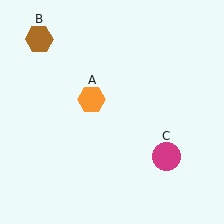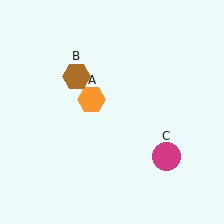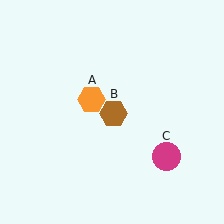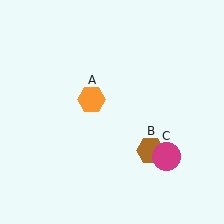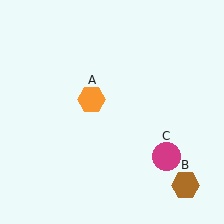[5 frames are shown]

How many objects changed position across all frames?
1 object changed position: brown hexagon (object B).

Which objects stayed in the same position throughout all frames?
Orange hexagon (object A) and magenta circle (object C) remained stationary.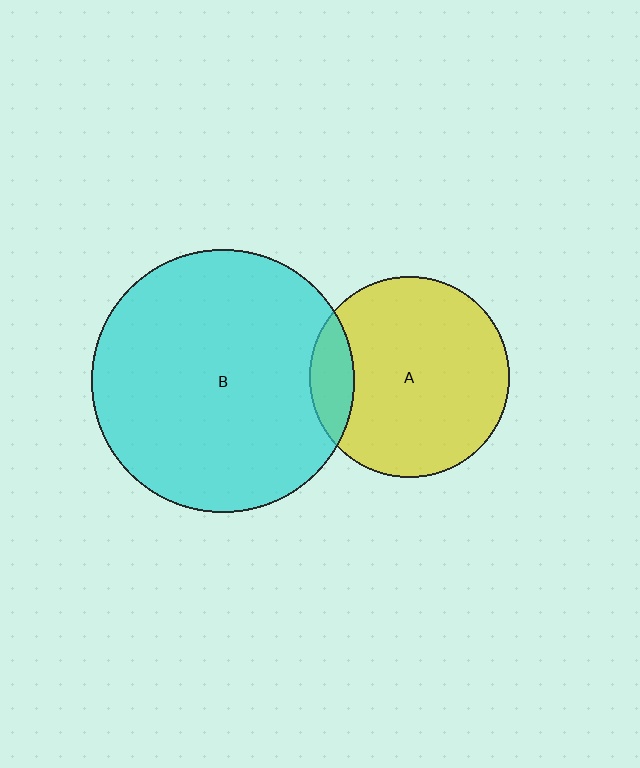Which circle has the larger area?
Circle B (cyan).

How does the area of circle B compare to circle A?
Approximately 1.7 times.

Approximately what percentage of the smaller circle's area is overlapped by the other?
Approximately 15%.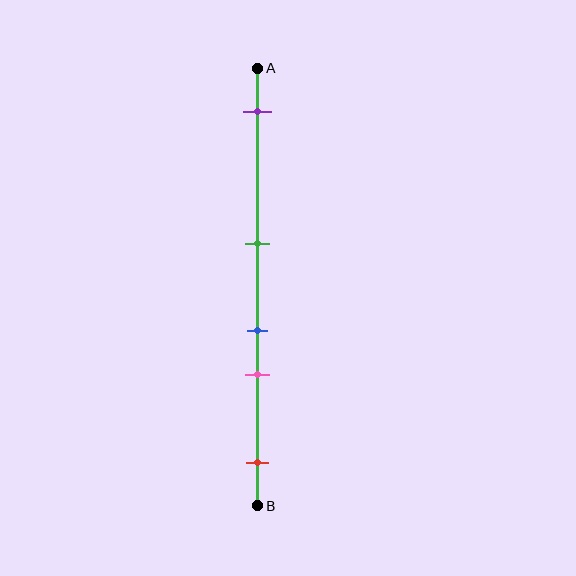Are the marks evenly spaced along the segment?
No, the marks are not evenly spaced.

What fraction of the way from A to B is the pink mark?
The pink mark is approximately 70% (0.7) of the way from A to B.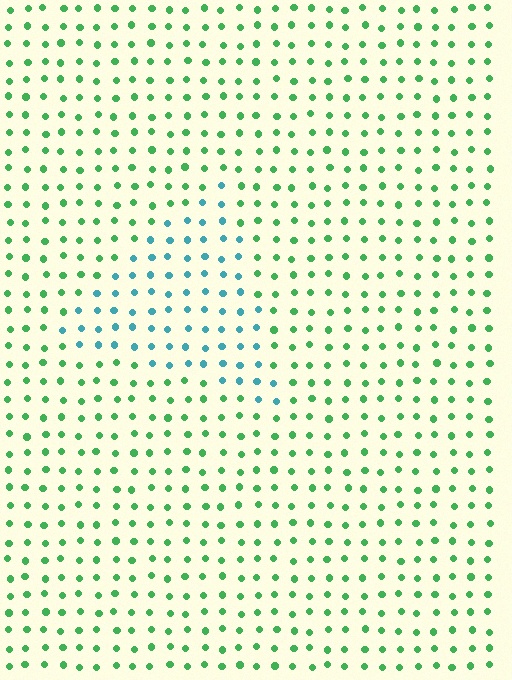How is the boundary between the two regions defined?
The boundary is defined purely by a slight shift in hue (about 55 degrees). Spacing, size, and orientation are identical on both sides.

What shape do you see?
I see a triangle.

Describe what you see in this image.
The image is filled with small green elements in a uniform arrangement. A triangle-shaped region is visible where the elements are tinted to a slightly different hue, forming a subtle color boundary.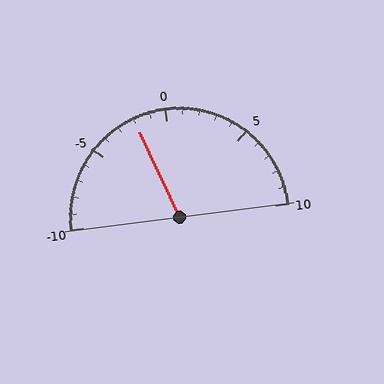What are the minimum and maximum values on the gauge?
The gauge ranges from -10 to 10.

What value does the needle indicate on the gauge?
The needle indicates approximately -2.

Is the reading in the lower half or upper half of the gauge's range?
The reading is in the lower half of the range (-10 to 10).